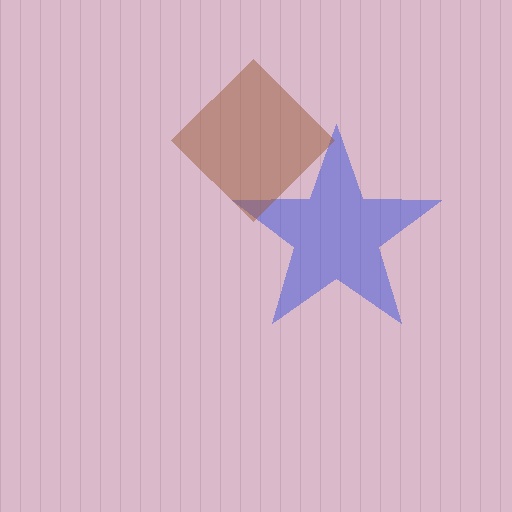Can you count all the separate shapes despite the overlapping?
Yes, there are 2 separate shapes.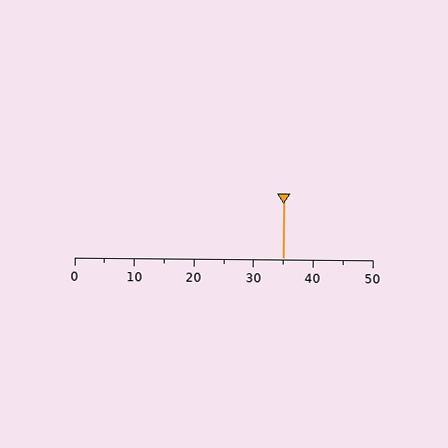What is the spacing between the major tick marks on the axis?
The major ticks are spaced 10 apart.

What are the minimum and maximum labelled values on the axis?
The axis runs from 0 to 50.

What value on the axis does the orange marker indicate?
The marker indicates approximately 35.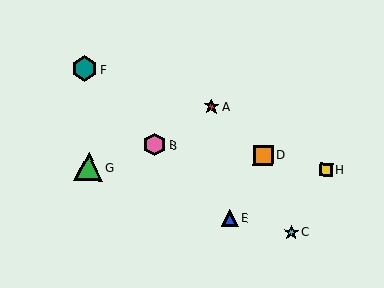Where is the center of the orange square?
The center of the orange square is at (263, 155).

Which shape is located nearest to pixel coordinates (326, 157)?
The yellow square (labeled H) at (326, 170) is nearest to that location.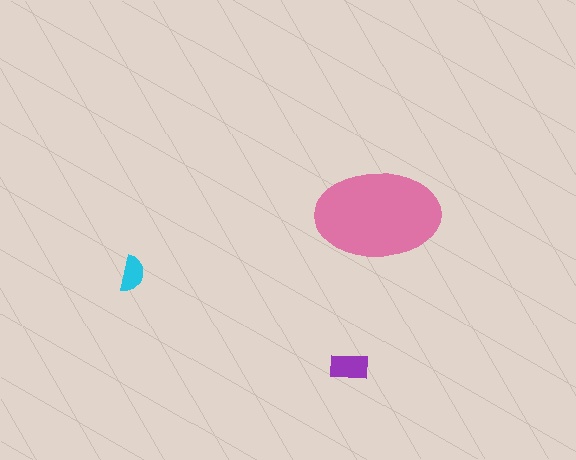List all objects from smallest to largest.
The cyan semicircle, the purple rectangle, the pink ellipse.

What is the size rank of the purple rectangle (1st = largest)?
2nd.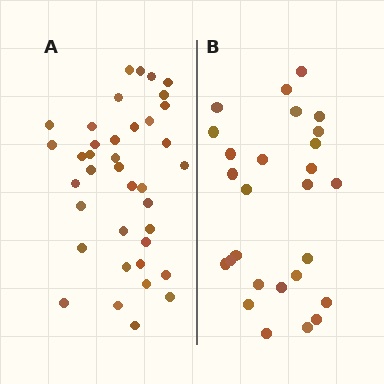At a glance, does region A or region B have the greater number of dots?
Region A (the left region) has more dots.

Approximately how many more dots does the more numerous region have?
Region A has roughly 12 or so more dots than region B.